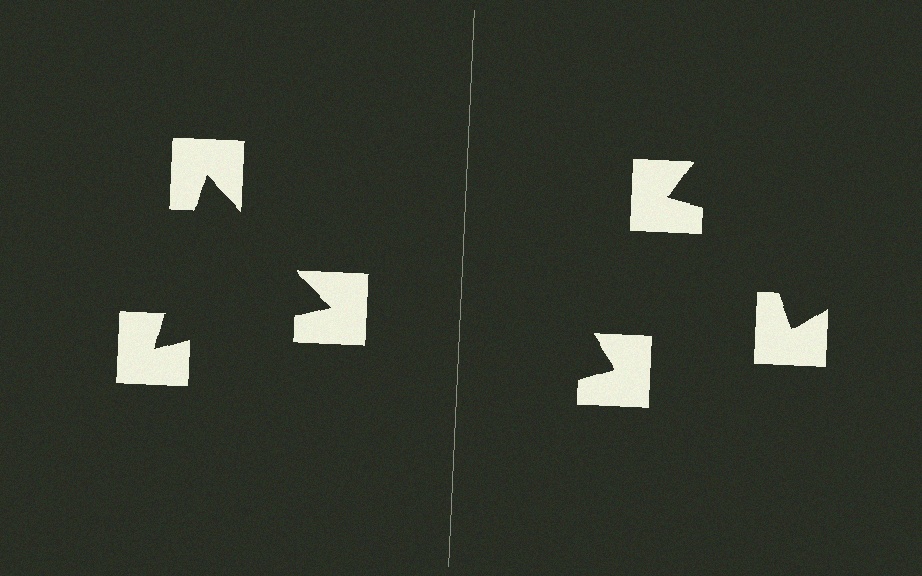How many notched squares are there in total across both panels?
6 — 3 on each side.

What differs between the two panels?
The notched squares are positioned identically on both sides; only the wedge orientations differ. On the left they align to a triangle; on the right they are misaligned.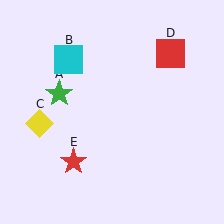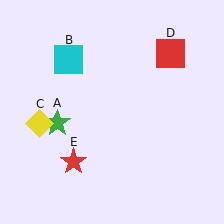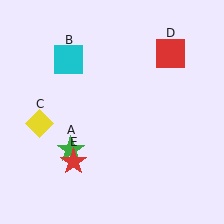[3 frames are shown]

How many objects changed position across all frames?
1 object changed position: green star (object A).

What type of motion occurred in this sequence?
The green star (object A) rotated counterclockwise around the center of the scene.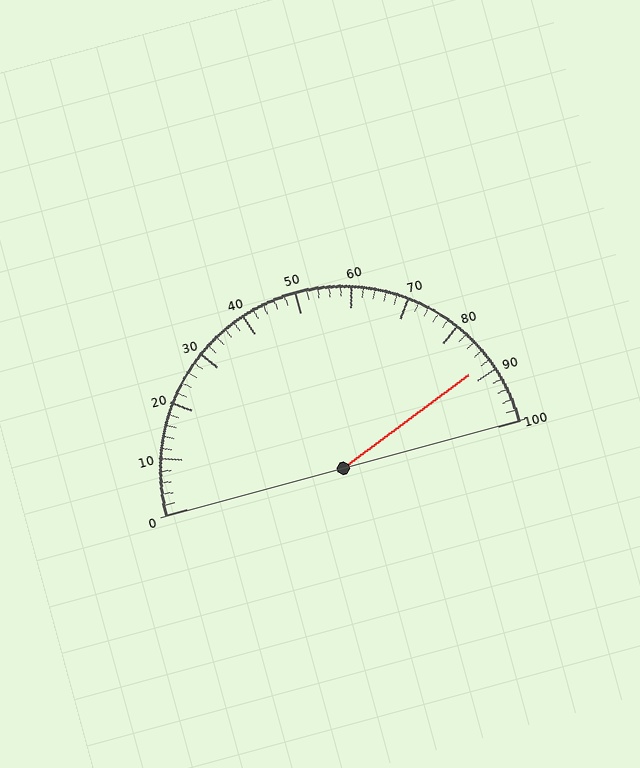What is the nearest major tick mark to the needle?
The nearest major tick mark is 90.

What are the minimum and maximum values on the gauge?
The gauge ranges from 0 to 100.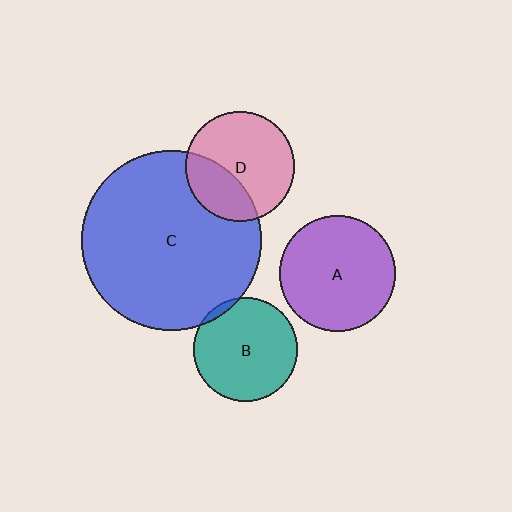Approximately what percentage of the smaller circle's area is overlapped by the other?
Approximately 30%.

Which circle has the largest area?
Circle C (blue).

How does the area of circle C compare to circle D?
Approximately 2.7 times.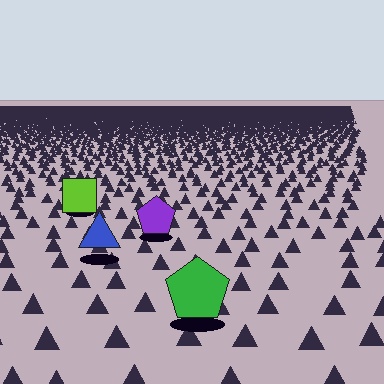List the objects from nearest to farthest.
From nearest to farthest: the green pentagon, the blue triangle, the purple pentagon, the lime square.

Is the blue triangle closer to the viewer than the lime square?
Yes. The blue triangle is closer — you can tell from the texture gradient: the ground texture is coarser near it.